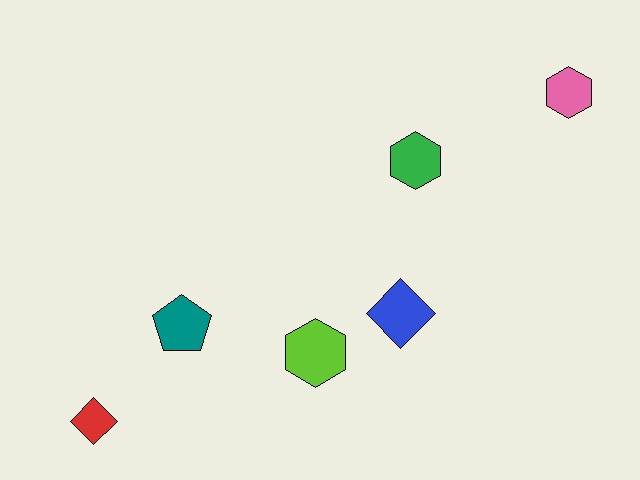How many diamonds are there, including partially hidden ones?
There are 2 diamonds.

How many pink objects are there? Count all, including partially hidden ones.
There is 1 pink object.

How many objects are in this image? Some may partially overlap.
There are 6 objects.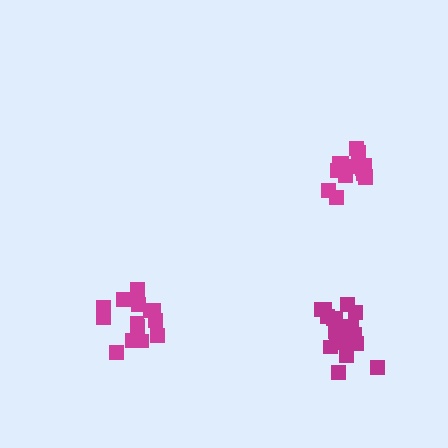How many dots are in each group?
Group 1: 16 dots, Group 2: 19 dots, Group 3: 14 dots (49 total).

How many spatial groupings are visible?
There are 3 spatial groupings.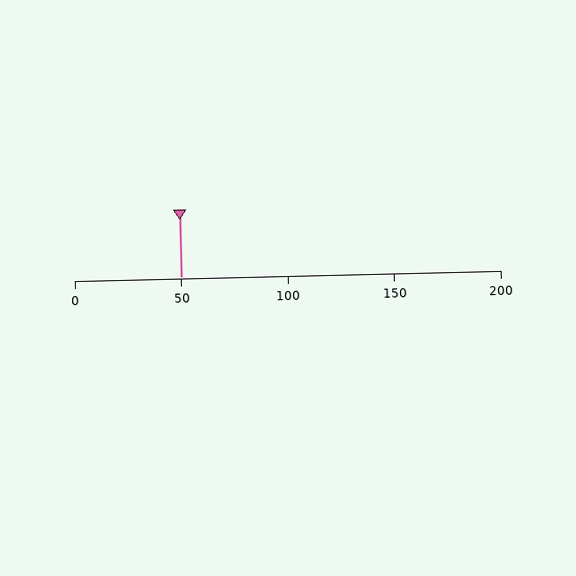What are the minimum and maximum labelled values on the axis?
The axis runs from 0 to 200.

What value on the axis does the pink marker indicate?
The marker indicates approximately 50.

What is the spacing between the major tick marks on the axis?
The major ticks are spaced 50 apart.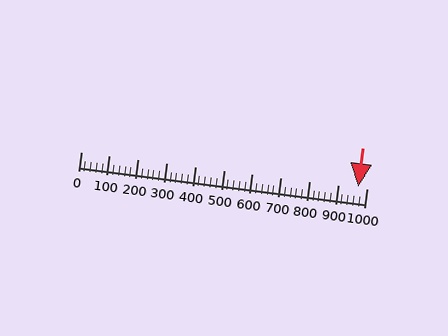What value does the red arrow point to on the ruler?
The red arrow points to approximately 971.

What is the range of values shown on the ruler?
The ruler shows values from 0 to 1000.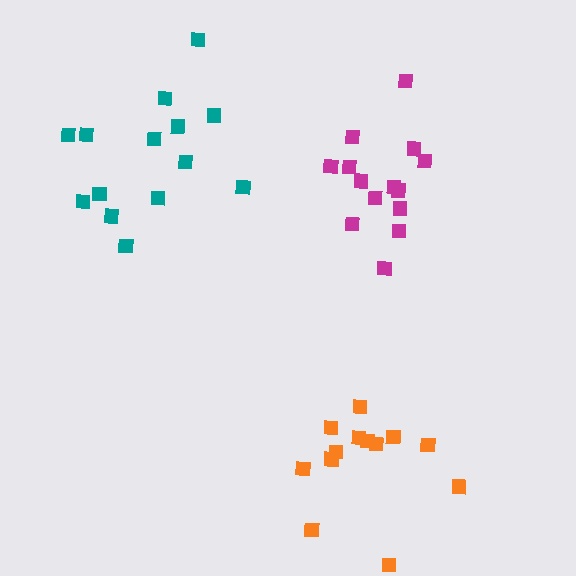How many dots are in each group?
Group 1: 13 dots, Group 2: 14 dots, Group 3: 14 dots (41 total).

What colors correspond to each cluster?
The clusters are colored: orange, magenta, teal.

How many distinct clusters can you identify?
There are 3 distinct clusters.